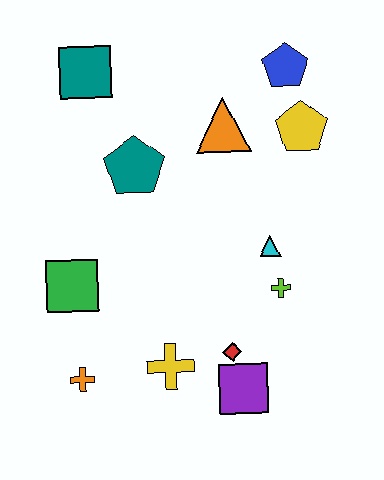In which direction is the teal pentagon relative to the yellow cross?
The teal pentagon is above the yellow cross.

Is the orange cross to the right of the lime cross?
No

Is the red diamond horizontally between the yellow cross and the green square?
No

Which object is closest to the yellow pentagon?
The blue pentagon is closest to the yellow pentagon.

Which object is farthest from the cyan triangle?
The teal square is farthest from the cyan triangle.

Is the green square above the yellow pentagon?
No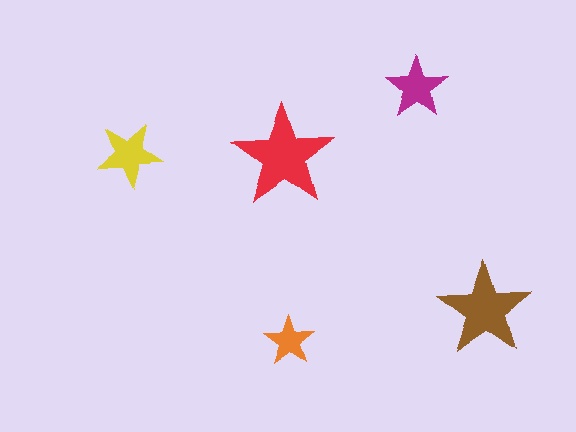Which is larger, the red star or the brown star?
The red one.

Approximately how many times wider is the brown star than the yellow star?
About 1.5 times wider.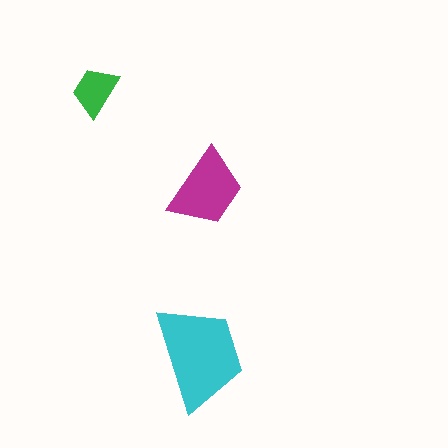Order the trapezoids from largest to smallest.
the cyan one, the magenta one, the green one.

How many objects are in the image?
There are 3 objects in the image.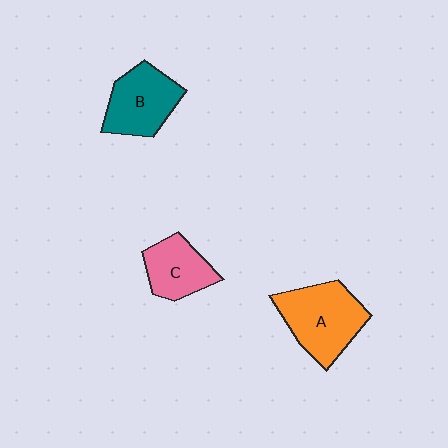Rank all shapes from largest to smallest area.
From largest to smallest: A (orange), B (teal), C (pink).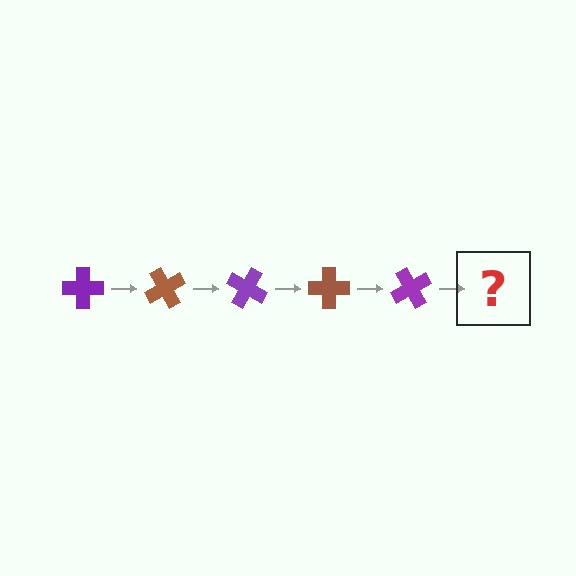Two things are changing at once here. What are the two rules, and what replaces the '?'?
The two rules are that it rotates 60 degrees each step and the color cycles through purple and brown. The '?' should be a brown cross, rotated 300 degrees from the start.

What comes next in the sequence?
The next element should be a brown cross, rotated 300 degrees from the start.